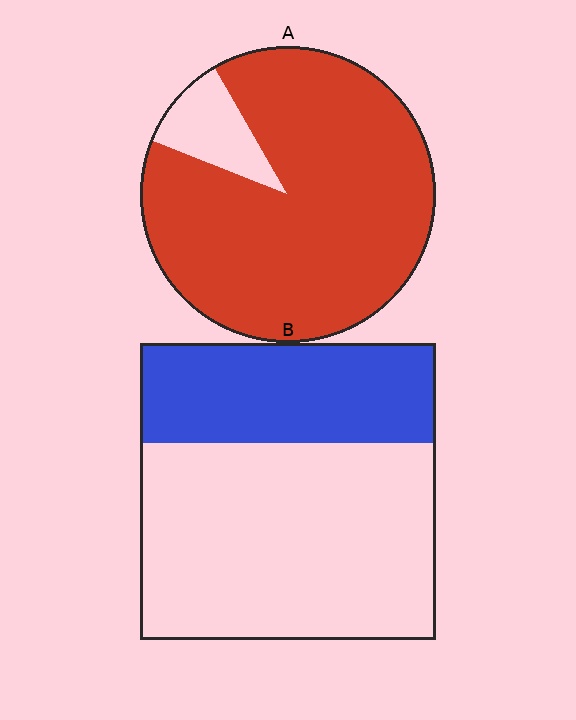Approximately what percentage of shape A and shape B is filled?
A is approximately 90% and B is approximately 35%.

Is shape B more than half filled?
No.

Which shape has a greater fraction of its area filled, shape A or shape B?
Shape A.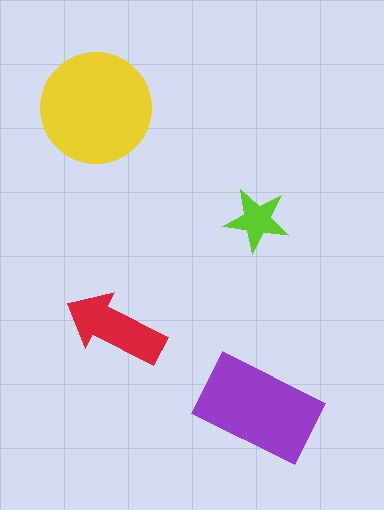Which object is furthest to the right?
The purple rectangle is rightmost.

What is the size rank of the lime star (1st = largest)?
4th.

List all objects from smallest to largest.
The lime star, the red arrow, the purple rectangle, the yellow circle.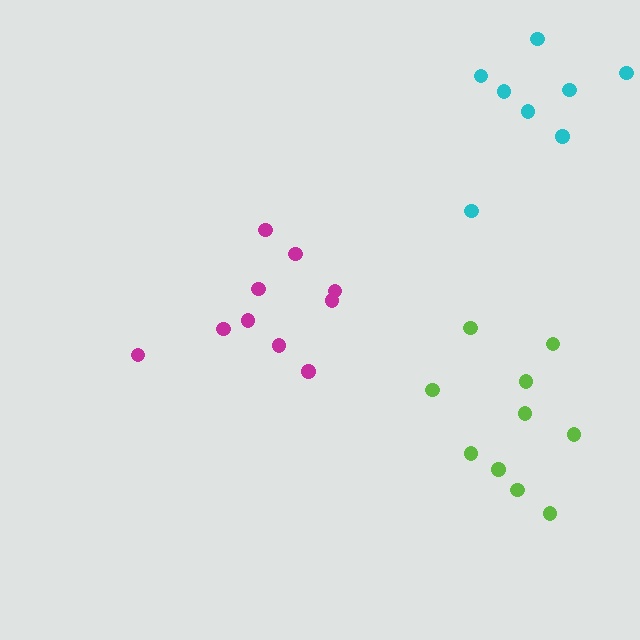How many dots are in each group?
Group 1: 10 dots, Group 2: 10 dots, Group 3: 8 dots (28 total).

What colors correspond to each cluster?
The clusters are colored: lime, magenta, cyan.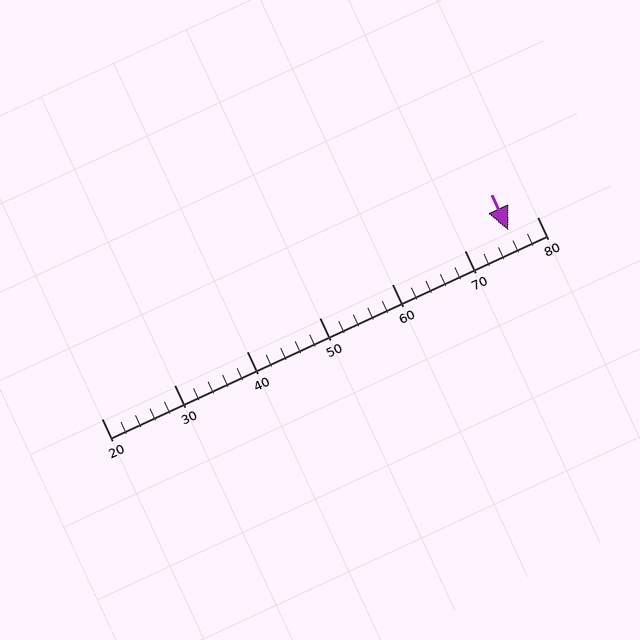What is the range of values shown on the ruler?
The ruler shows values from 20 to 80.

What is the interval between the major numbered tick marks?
The major tick marks are spaced 10 units apart.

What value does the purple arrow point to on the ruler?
The purple arrow points to approximately 76.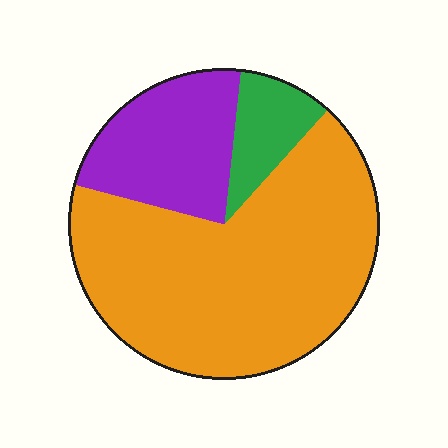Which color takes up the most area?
Orange, at roughly 65%.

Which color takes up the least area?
Green, at roughly 10%.